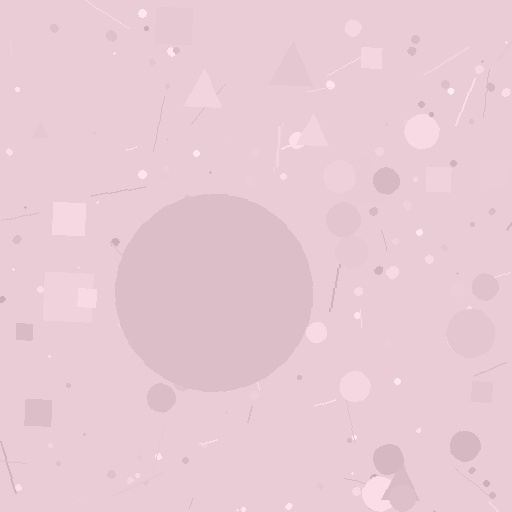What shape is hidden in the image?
A circle is hidden in the image.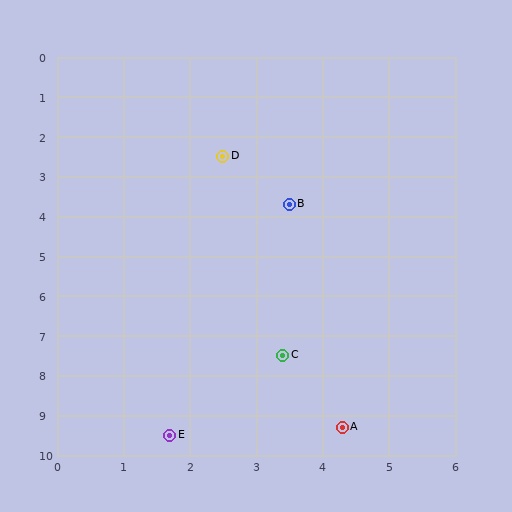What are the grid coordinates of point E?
Point E is at approximately (1.7, 9.5).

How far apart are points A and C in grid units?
Points A and C are about 2.0 grid units apart.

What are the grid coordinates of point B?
Point B is at approximately (3.5, 3.7).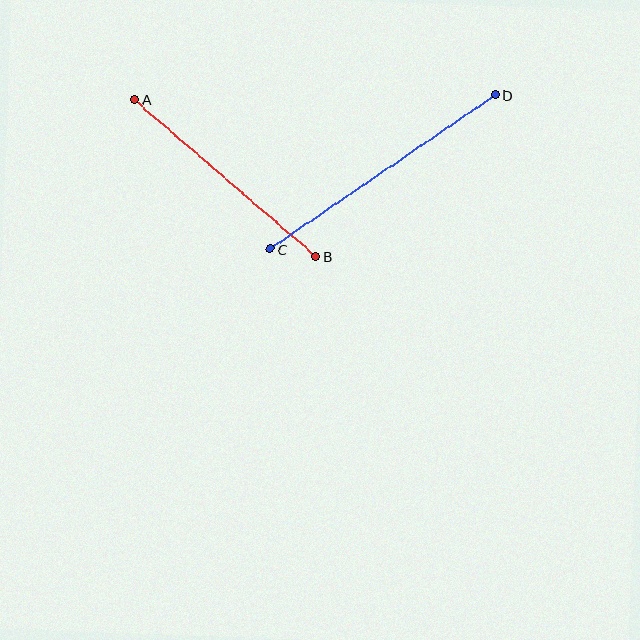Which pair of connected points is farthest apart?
Points C and D are farthest apart.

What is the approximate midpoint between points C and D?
The midpoint is at approximately (383, 172) pixels.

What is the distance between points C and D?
The distance is approximately 273 pixels.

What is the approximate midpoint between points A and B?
The midpoint is at approximately (225, 178) pixels.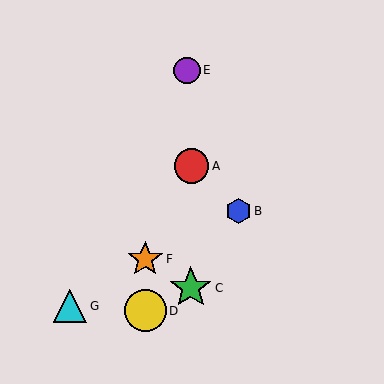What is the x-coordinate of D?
Object D is at x≈145.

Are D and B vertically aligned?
No, D is at x≈145 and B is at x≈238.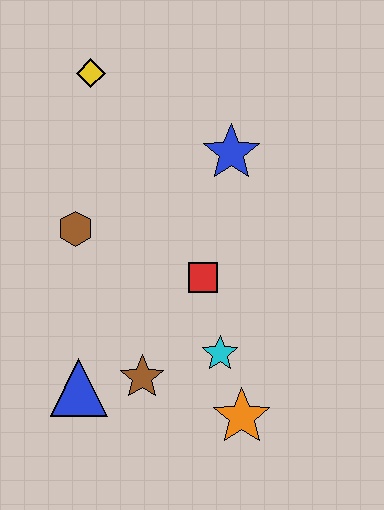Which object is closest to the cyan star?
The orange star is closest to the cyan star.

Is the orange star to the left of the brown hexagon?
No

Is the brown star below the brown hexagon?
Yes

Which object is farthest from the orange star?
The yellow diamond is farthest from the orange star.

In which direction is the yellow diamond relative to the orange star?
The yellow diamond is above the orange star.